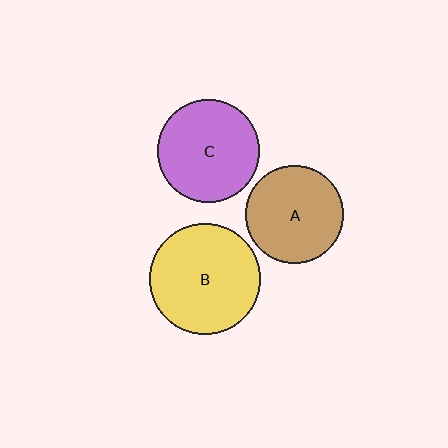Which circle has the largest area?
Circle B (yellow).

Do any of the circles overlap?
No, none of the circles overlap.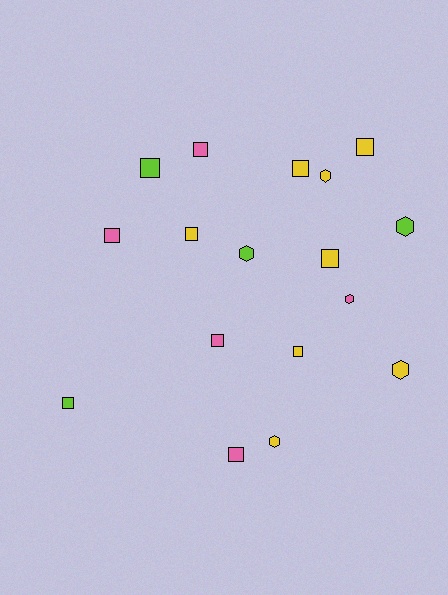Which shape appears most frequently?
Square, with 11 objects.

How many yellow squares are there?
There are 5 yellow squares.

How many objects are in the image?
There are 17 objects.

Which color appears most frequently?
Yellow, with 8 objects.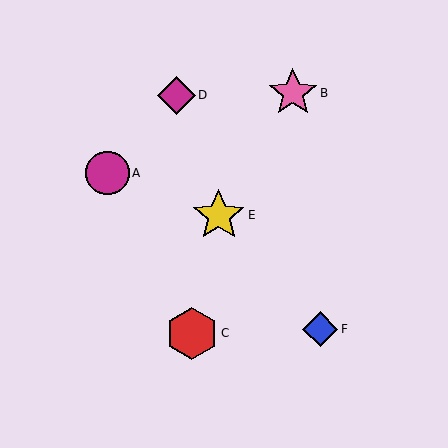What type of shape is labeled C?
Shape C is a red hexagon.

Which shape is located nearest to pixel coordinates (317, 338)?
The blue diamond (labeled F) at (320, 329) is nearest to that location.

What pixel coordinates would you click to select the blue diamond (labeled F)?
Click at (320, 329) to select the blue diamond F.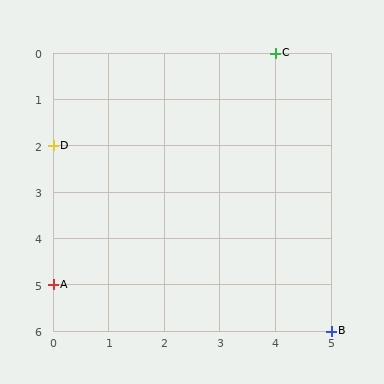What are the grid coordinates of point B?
Point B is at grid coordinates (5, 6).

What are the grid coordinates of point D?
Point D is at grid coordinates (0, 2).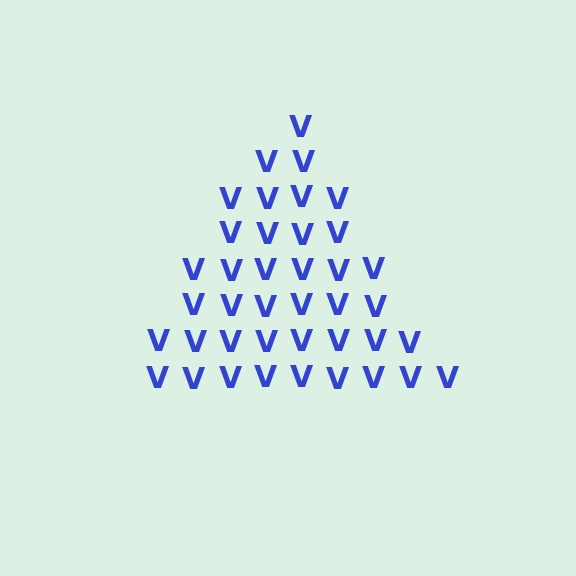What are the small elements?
The small elements are letter V's.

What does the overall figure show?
The overall figure shows a triangle.